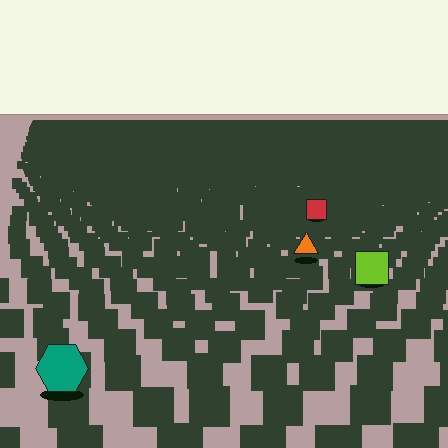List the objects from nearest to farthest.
From nearest to farthest: the teal hexagon, the lime square, the orange triangle, the red square.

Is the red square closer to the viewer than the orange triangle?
No. The orange triangle is closer — you can tell from the texture gradient: the ground texture is coarser near it.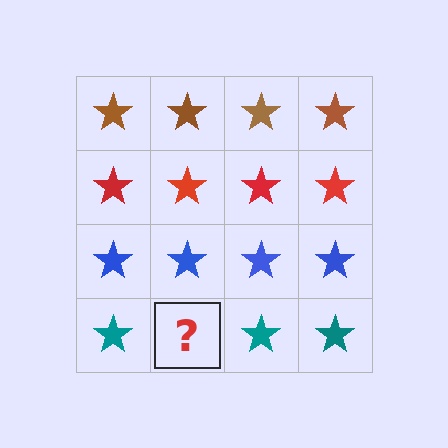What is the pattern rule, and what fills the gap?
The rule is that each row has a consistent color. The gap should be filled with a teal star.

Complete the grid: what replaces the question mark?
The question mark should be replaced with a teal star.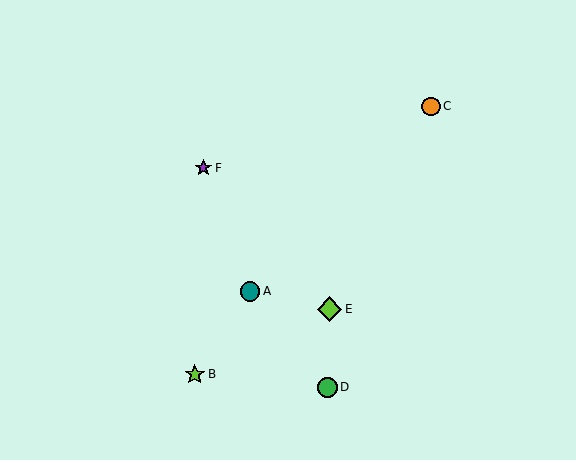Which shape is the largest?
The lime diamond (labeled E) is the largest.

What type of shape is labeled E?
Shape E is a lime diamond.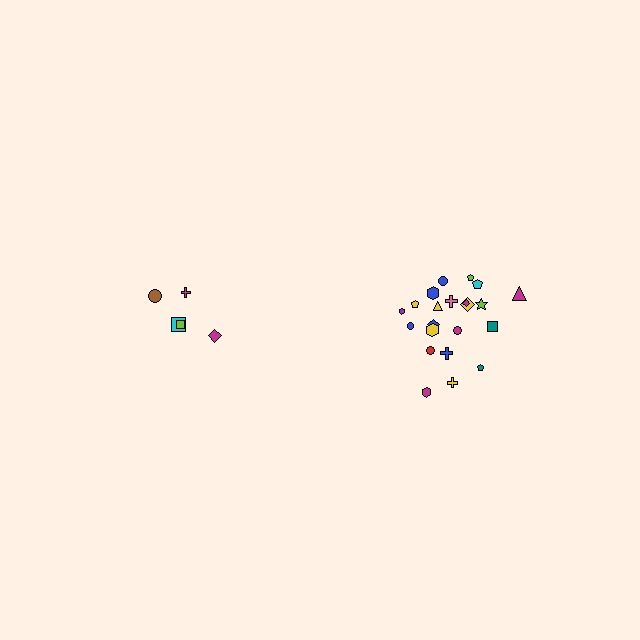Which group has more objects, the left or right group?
The right group.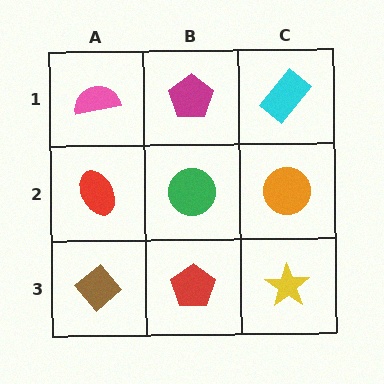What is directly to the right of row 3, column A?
A red pentagon.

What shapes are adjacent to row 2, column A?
A pink semicircle (row 1, column A), a brown diamond (row 3, column A), a green circle (row 2, column B).